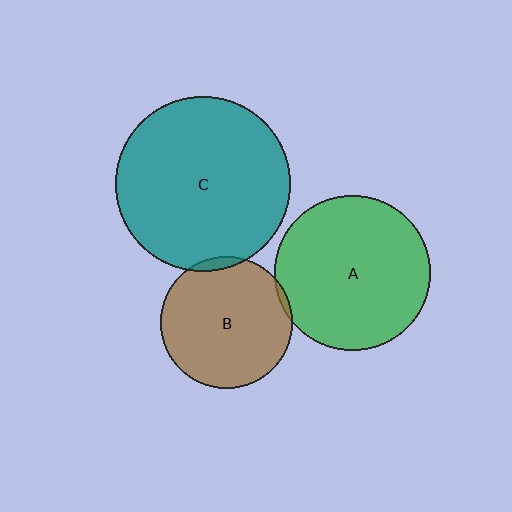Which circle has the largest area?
Circle C (teal).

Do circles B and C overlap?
Yes.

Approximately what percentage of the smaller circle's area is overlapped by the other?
Approximately 5%.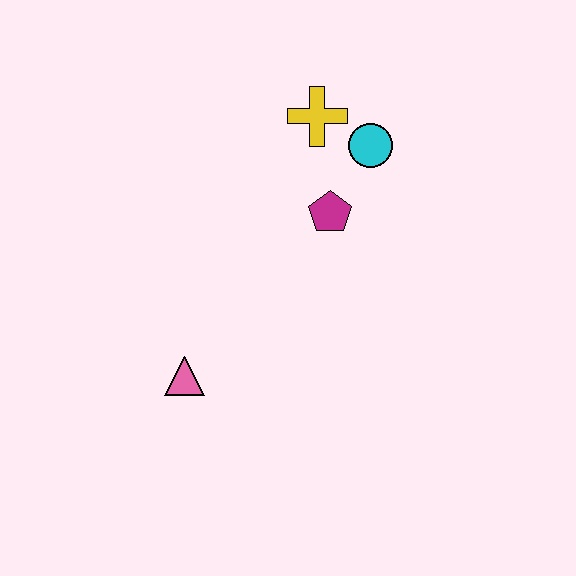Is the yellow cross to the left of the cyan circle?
Yes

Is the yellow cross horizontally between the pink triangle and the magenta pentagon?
Yes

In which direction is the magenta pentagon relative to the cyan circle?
The magenta pentagon is below the cyan circle.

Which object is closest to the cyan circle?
The yellow cross is closest to the cyan circle.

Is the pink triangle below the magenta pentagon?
Yes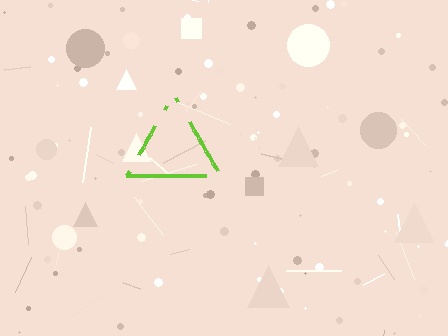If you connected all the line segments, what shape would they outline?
They would outline a triangle.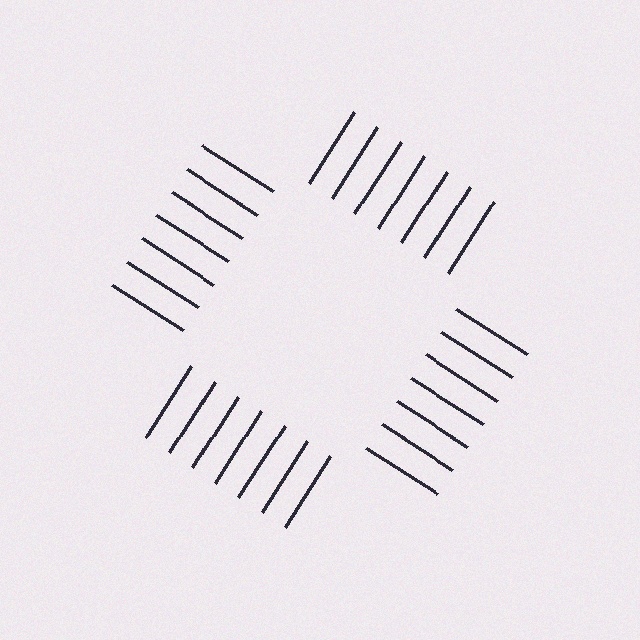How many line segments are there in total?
28 — 7 along each of the 4 edges.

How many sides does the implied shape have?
4 sides — the line-ends trace a square.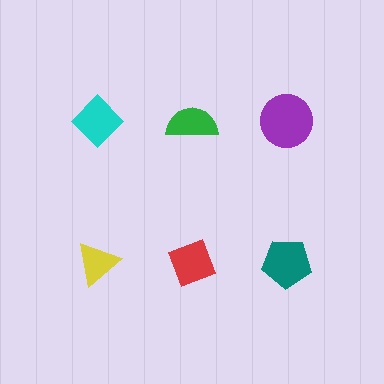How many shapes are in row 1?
3 shapes.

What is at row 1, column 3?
A purple circle.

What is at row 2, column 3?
A teal pentagon.